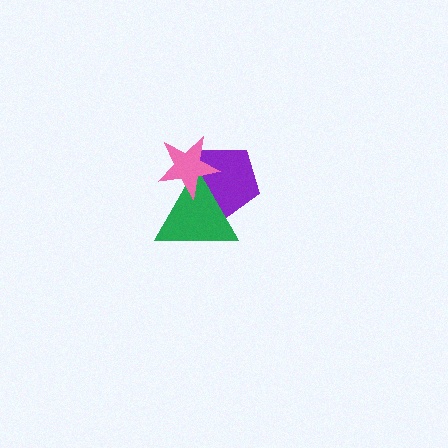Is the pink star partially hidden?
No, no other shape covers it.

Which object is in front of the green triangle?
The pink star is in front of the green triangle.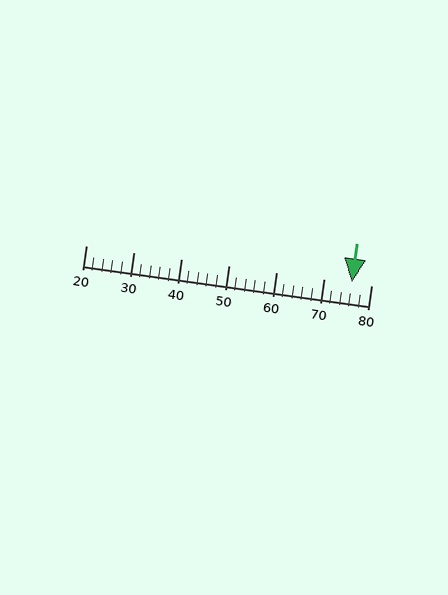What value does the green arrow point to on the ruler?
The green arrow points to approximately 76.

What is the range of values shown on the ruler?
The ruler shows values from 20 to 80.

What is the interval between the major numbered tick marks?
The major tick marks are spaced 10 units apart.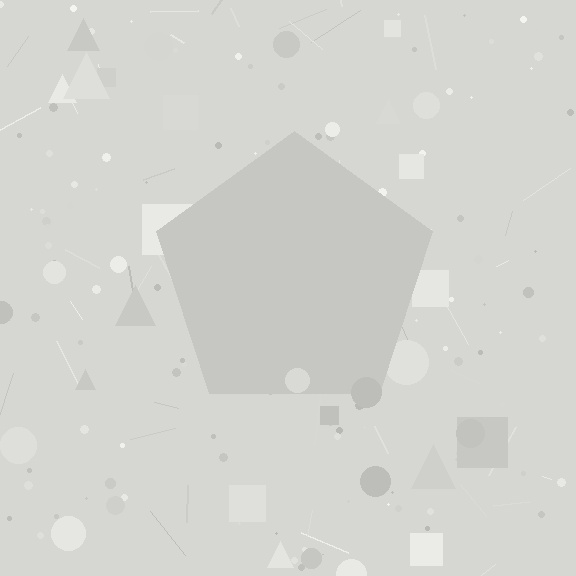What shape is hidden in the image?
A pentagon is hidden in the image.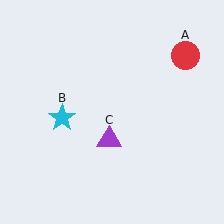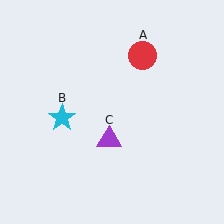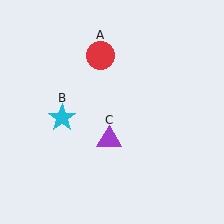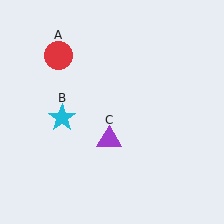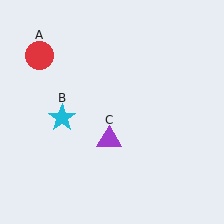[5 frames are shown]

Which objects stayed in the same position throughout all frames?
Cyan star (object B) and purple triangle (object C) remained stationary.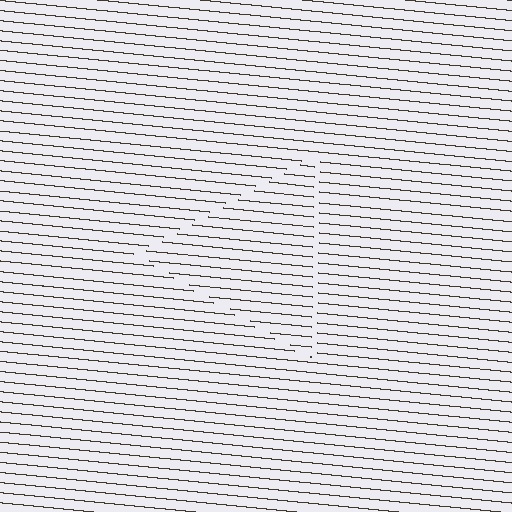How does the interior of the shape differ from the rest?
The interior of the shape contains the same grating, shifted by half a period — the contour is defined by the phase discontinuity where line-ends from the inner and outer gratings abut.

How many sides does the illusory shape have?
3 sides — the line-ends trace a triangle.